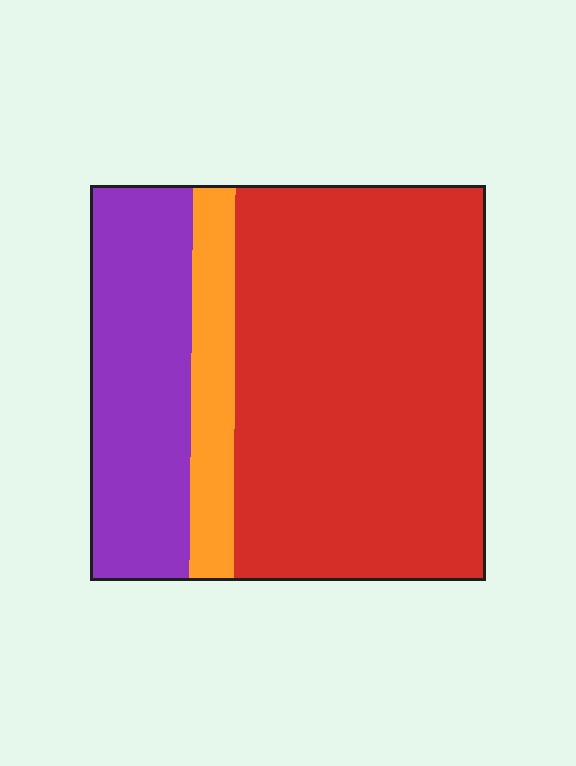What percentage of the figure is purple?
Purple takes up about one quarter (1/4) of the figure.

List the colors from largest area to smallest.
From largest to smallest: red, purple, orange.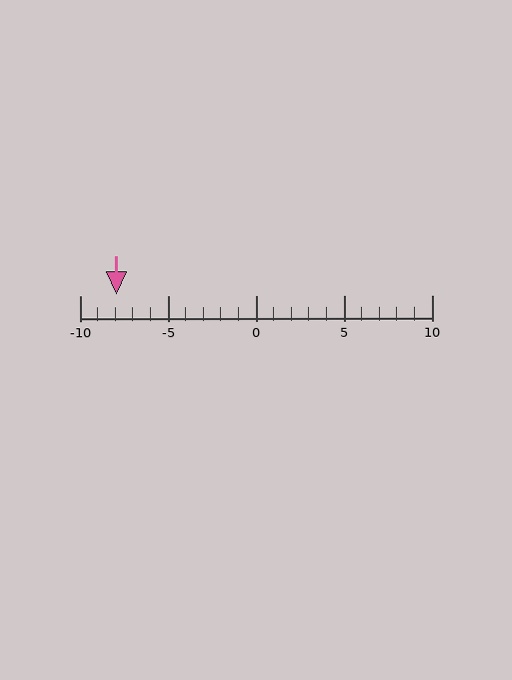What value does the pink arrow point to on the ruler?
The pink arrow points to approximately -8.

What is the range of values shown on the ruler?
The ruler shows values from -10 to 10.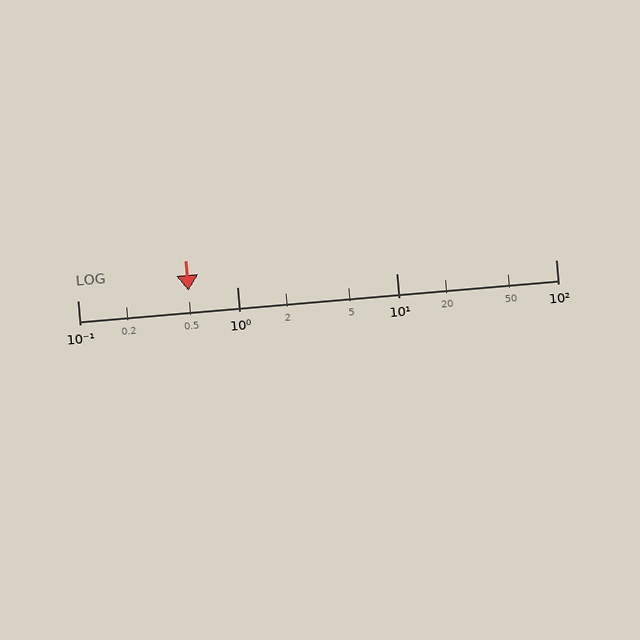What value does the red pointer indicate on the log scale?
The pointer indicates approximately 0.5.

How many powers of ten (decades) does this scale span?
The scale spans 3 decades, from 0.1 to 100.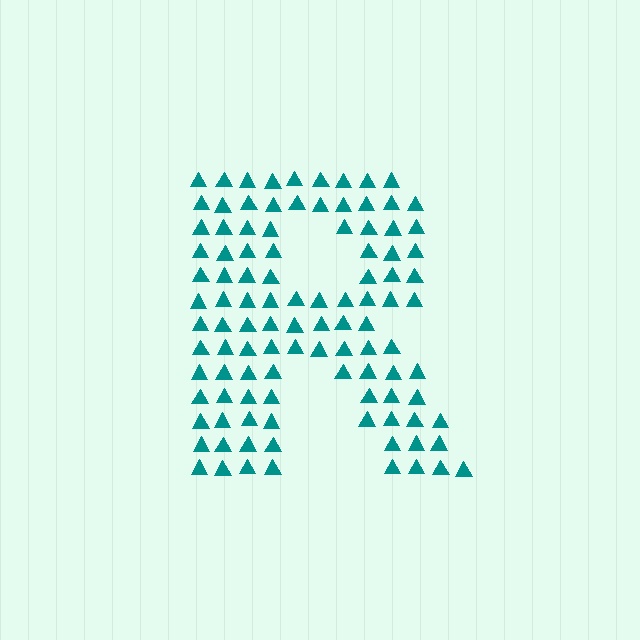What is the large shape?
The large shape is the letter R.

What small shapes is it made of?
It is made of small triangles.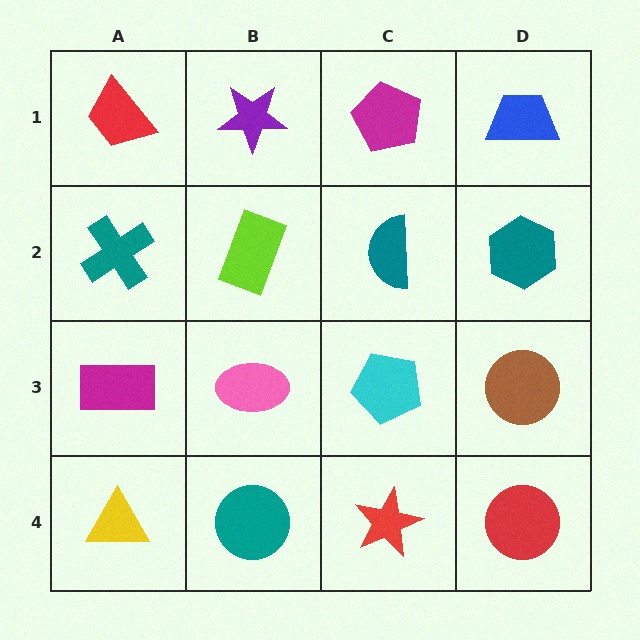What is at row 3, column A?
A magenta rectangle.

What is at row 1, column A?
A red trapezoid.